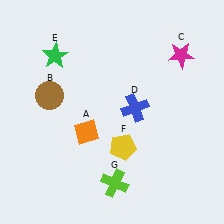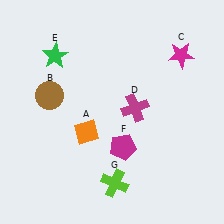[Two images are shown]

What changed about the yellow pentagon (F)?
In Image 1, F is yellow. In Image 2, it changed to magenta.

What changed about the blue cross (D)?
In Image 1, D is blue. In Image 2, it changed to magenta.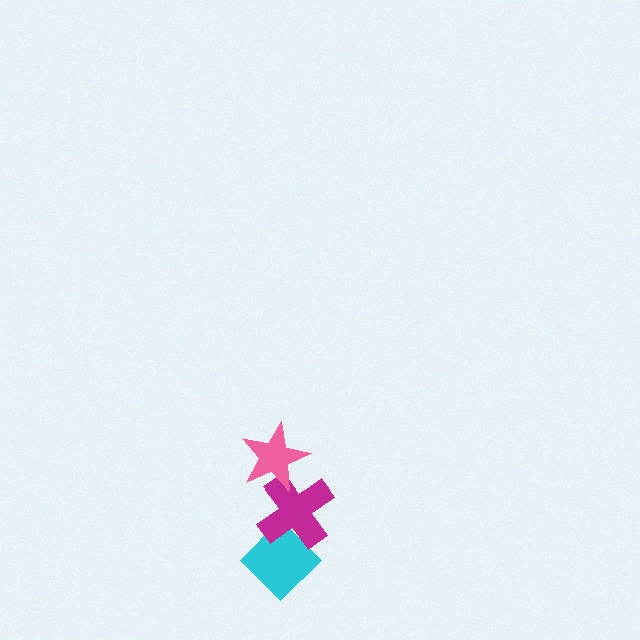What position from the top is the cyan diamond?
The cyan diamond is 3rd from the top.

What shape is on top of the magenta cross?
The pink star is on top of the magenta cross.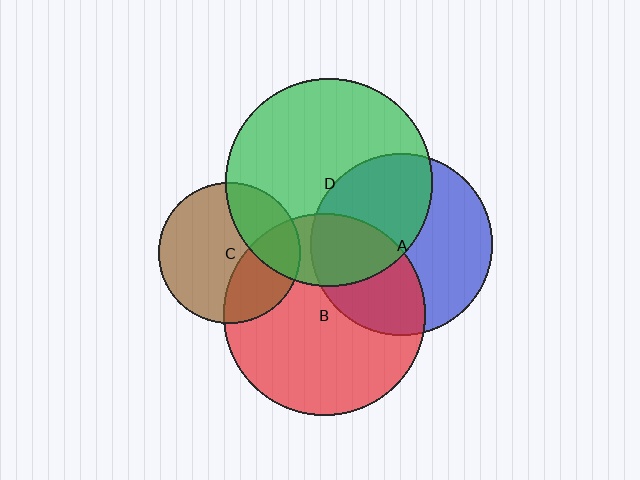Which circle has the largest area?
Circle D (green).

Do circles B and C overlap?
Yes.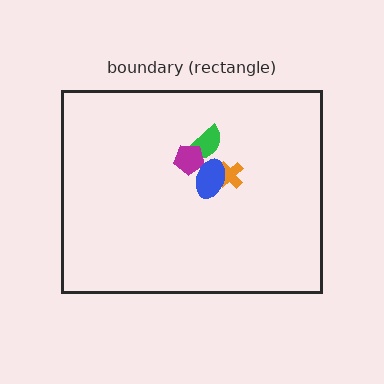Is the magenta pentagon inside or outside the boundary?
Inside.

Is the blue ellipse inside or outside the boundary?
Inside.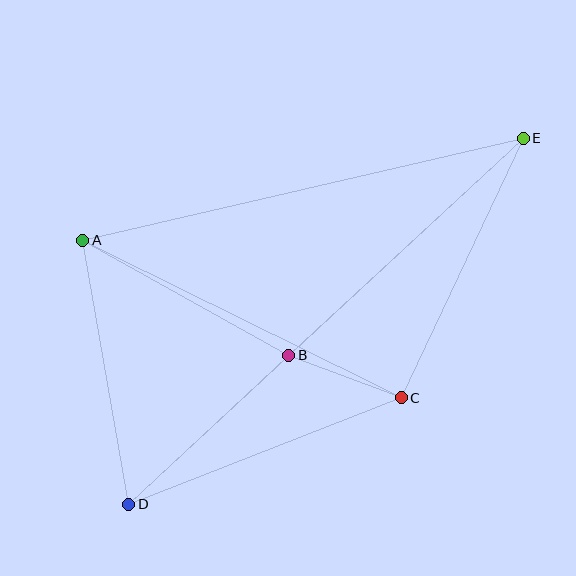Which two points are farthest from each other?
Points D and E are farthest from each other.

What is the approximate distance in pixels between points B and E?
The distance between B and E is approximately 319 pixels.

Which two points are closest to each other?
Points B and C are closest to each other.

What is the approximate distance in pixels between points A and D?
The distance between A and D is approximately 268 pixels.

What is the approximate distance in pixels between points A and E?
The distance between A and E is approximately 452 pixels.